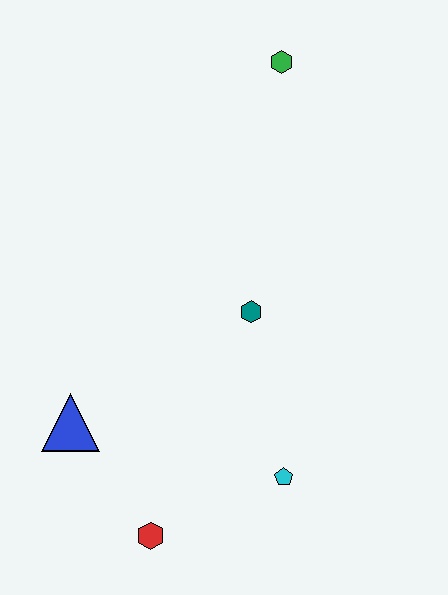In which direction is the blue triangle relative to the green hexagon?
The blue triangle is below the green hexagon.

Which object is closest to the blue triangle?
The red hexagon is closest to the blue triangle.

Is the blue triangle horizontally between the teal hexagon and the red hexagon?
No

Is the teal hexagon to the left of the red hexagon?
No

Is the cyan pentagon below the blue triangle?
Yes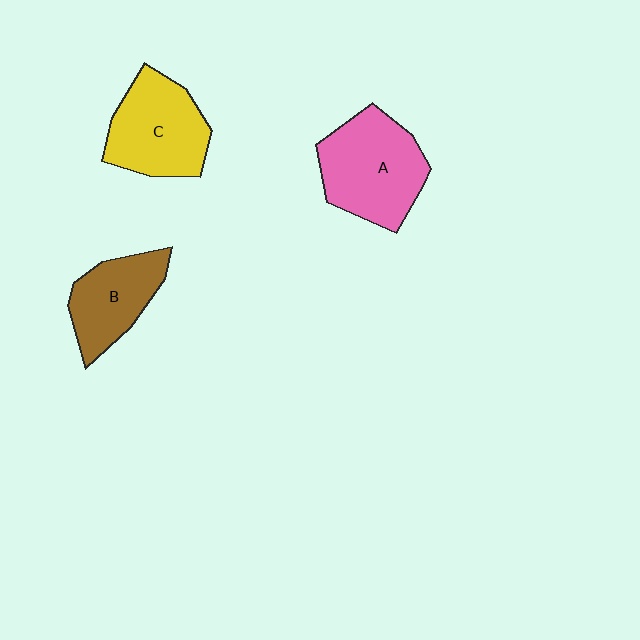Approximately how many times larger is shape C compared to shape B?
Approximately 1.3 times.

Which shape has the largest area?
Shape A (pink).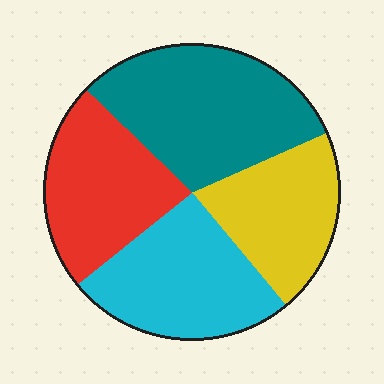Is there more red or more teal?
Teal.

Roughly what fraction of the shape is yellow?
Yellow covers about 20% of the shape.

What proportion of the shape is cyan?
Cyan takes up about one quarter (1/4) of the shape.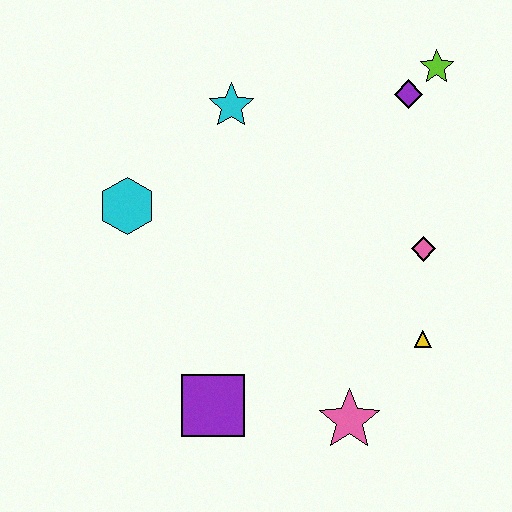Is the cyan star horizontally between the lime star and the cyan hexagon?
Yes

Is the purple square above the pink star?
Yes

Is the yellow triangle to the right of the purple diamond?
Yes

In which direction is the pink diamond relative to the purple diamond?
The pink diamond is below the purple diamond.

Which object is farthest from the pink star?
The lime star is farthest from the pink star.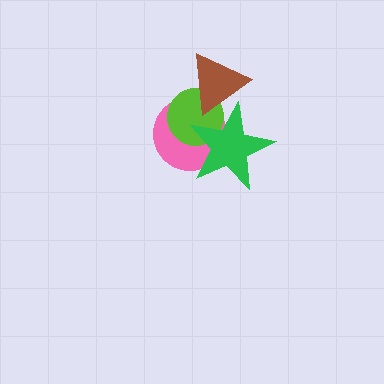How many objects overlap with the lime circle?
3 objects overlap with the lime circle.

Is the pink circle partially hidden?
Yes, it is partially covered by another shape.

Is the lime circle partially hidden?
Yes, it is partially covered by another shape.